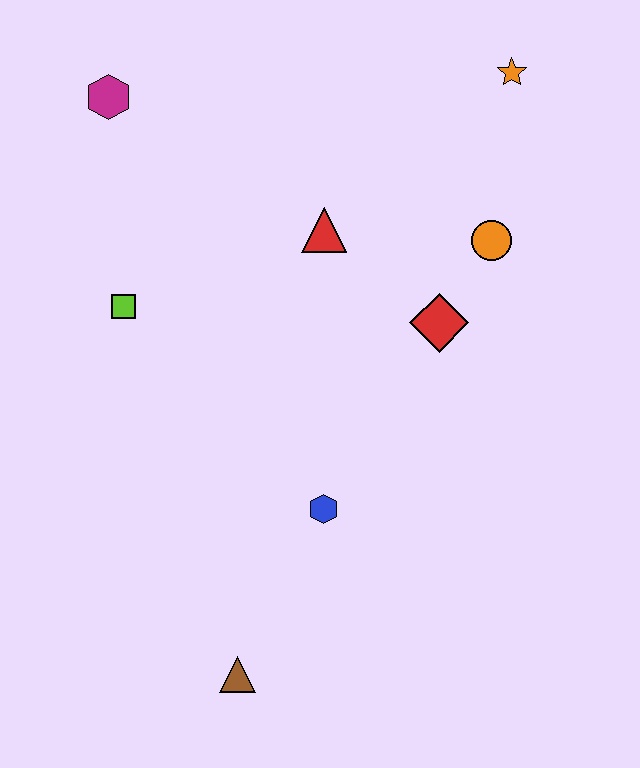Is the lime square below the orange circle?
Yes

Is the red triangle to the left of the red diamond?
Yes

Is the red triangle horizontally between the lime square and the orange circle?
Yes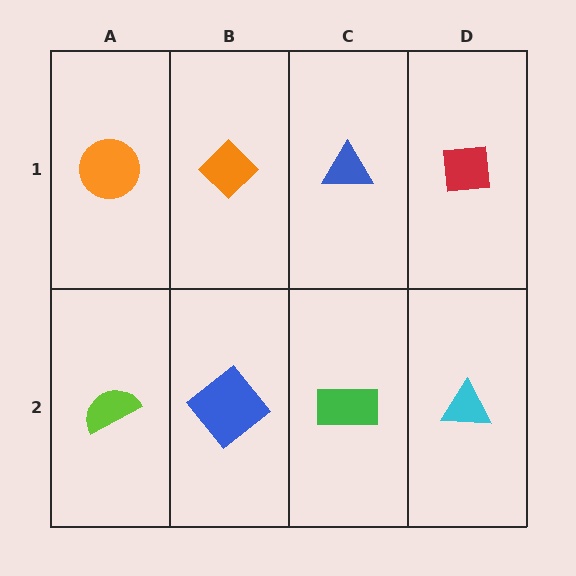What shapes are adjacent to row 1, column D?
A cyan triangle (row 2, column D), a blue triangle (row 1, column C).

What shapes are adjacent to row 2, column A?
An orange circle (row 1, column A), a blue diamond (row 2, column B).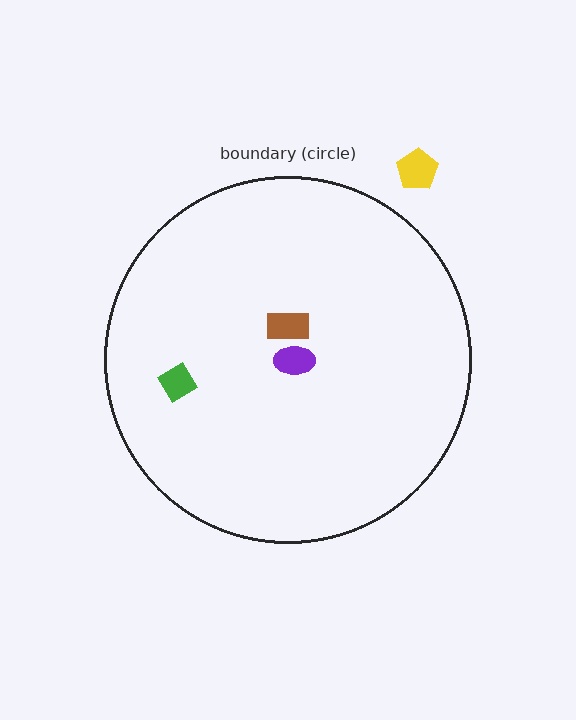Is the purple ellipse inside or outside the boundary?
Inside.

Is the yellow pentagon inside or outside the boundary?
Outside.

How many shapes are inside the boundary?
3 inside, 1 outside.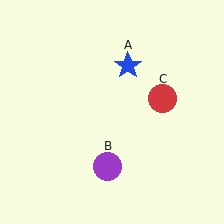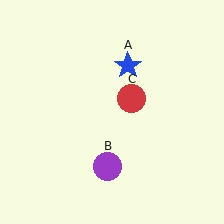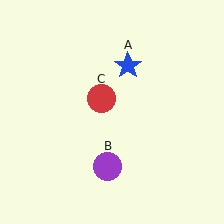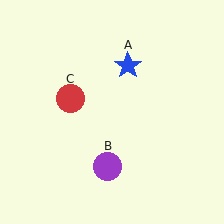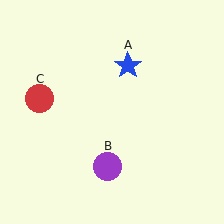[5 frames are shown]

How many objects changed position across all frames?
1 object changed position: red circle (object C).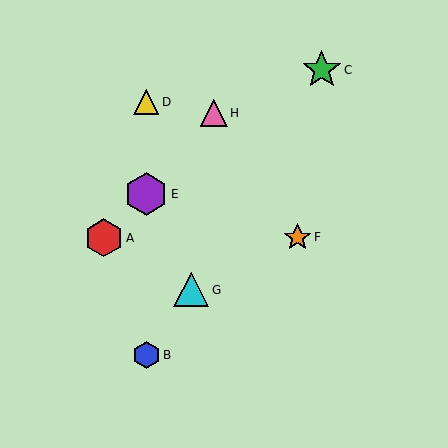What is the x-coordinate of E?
Object E is at x≈146.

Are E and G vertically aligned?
No, E is at x≈146 and G is at x≈191.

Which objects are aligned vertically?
Objects B, D, E are aligned vertically.